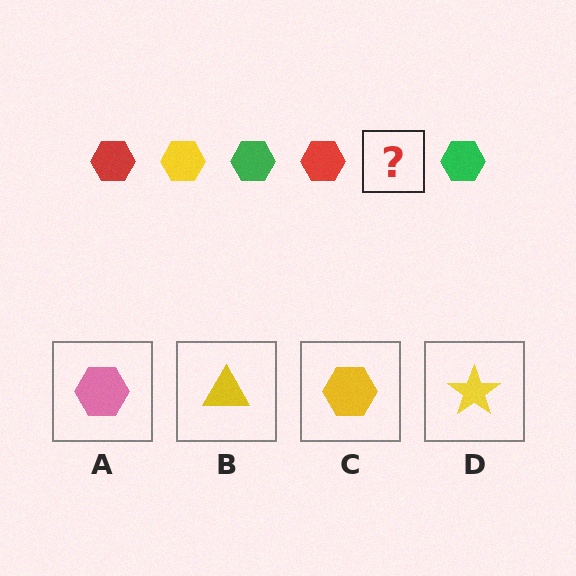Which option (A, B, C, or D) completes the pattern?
C.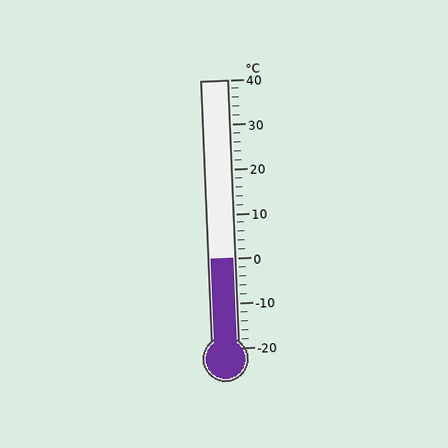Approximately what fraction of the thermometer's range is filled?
The thermometer is filled to approximately 35% of its range.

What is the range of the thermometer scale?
The thermometer scale ranges from -20°C to 40°C.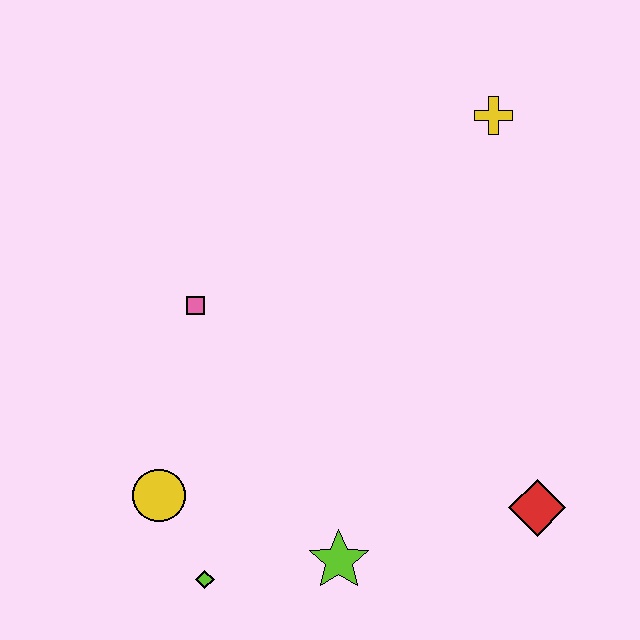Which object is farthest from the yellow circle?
The yellow cross is farthest from the yellow circle.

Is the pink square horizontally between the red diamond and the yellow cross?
No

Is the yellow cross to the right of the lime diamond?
Yes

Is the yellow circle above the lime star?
Yes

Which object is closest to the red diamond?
The lime star is closest to the red diamond.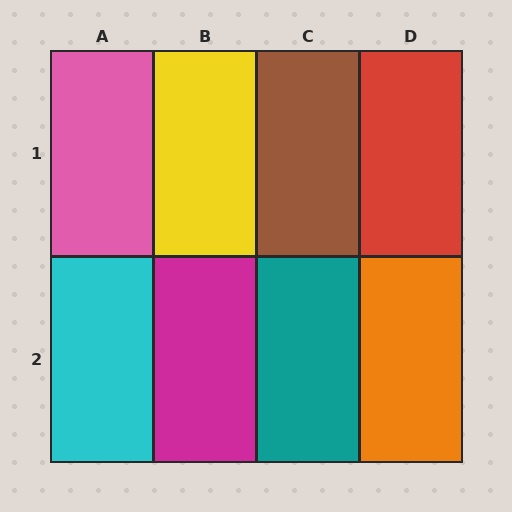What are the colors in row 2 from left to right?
Cyan, magenta, teal, orange.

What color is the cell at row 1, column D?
Red.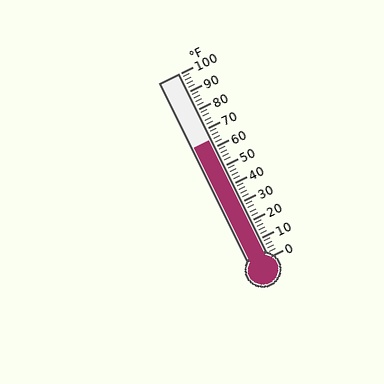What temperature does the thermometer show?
The thermometer shows approximately 64°F.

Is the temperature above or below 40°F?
The temperature is above 40°F.